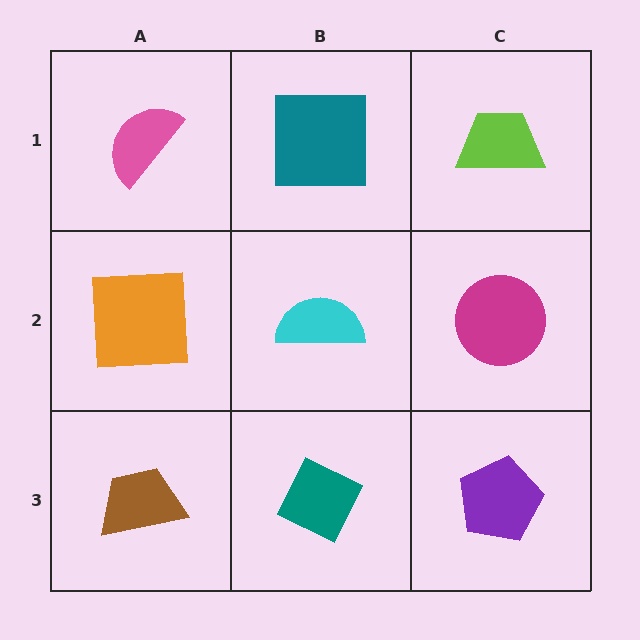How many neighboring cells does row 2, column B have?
4.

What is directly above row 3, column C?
A magenta circle.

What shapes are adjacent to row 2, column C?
A lime trapezoid (row 1, column C), a purple pentagon (row 3, column C), a cyan semicircle (row 2, column B).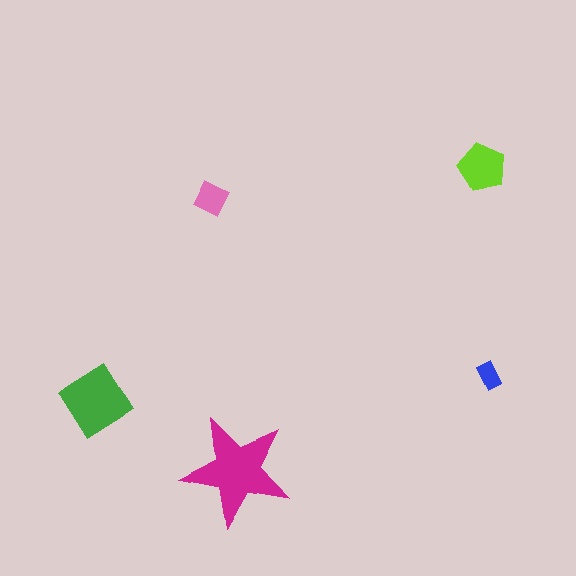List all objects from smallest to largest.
The blue rectangle, the pink square, the lime pentagon, the green diamond, the magenta star.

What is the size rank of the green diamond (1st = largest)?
2nd.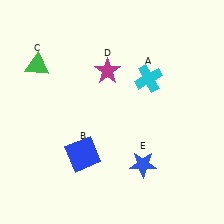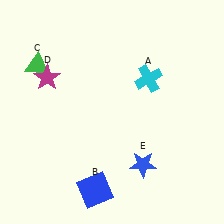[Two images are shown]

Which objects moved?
The objects that moved are: the blue square (B), the magenta star (D).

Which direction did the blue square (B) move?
The blue square (B) moved down.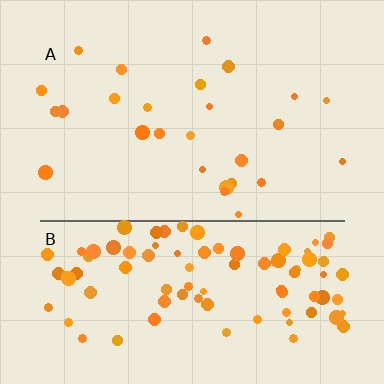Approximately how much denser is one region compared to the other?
Approximately 3.7× — region B over region A.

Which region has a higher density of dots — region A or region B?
B (the bottom).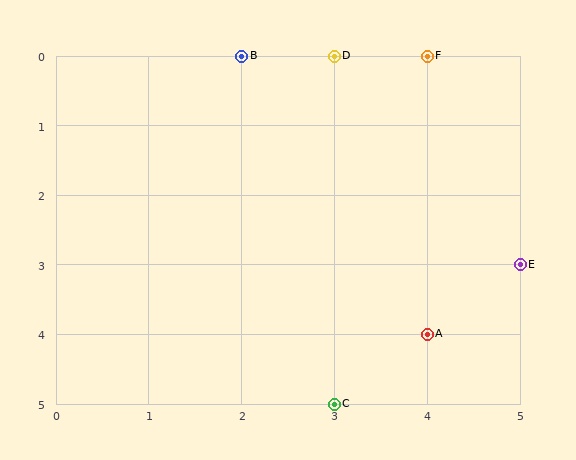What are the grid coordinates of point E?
Point E is at grid coordinates (5, 3).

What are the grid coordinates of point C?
Point C is at grid coordinates (3, 5).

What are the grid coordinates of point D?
Point D is at grid coordinates (3, 0).